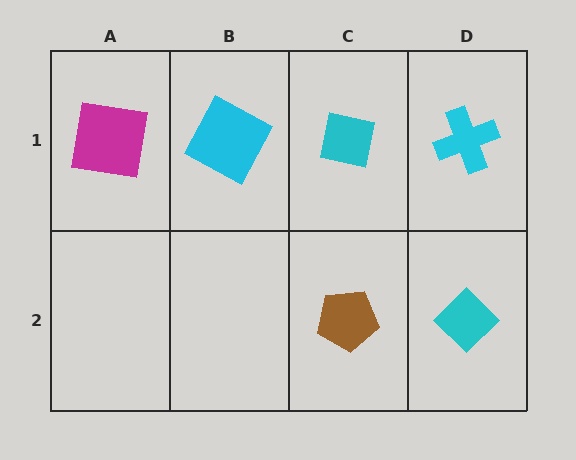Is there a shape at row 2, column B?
No, that cell is empty.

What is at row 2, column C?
A brown pentagon.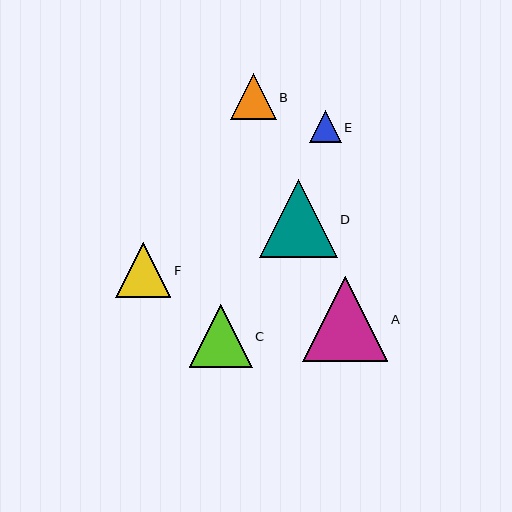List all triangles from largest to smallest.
From largest to smallest: A, D, C, F, B, E.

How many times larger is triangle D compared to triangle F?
Triangle D is approximately 1.4 times the size of triangle F.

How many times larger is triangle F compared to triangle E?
Triangle F is approximately 1.7 times the size of triangle E.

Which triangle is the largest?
Triangle A is the largest with a size of approximately 86 pixels.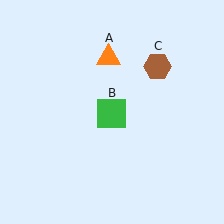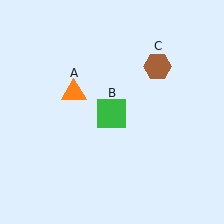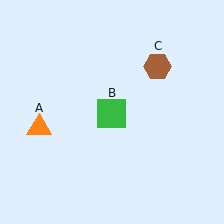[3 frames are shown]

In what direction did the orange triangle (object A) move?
The orange triangle (object A) moved down and to the left.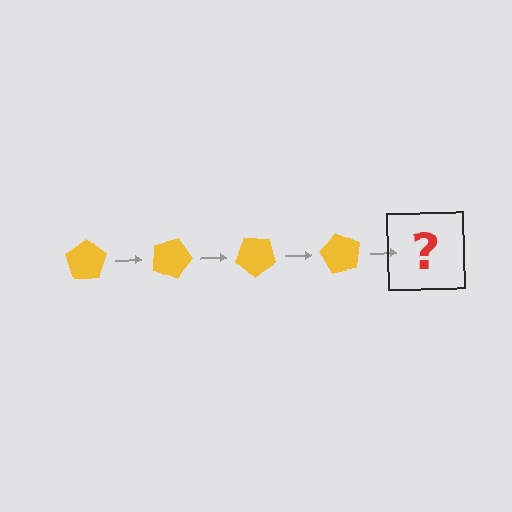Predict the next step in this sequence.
The next step is a yellow pentagon rotated 80 degrees.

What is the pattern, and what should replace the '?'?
The pattern is that the pentagon rotates 20 degrees each step. The '?' should be a yellow pentagon rotated 80 degrees.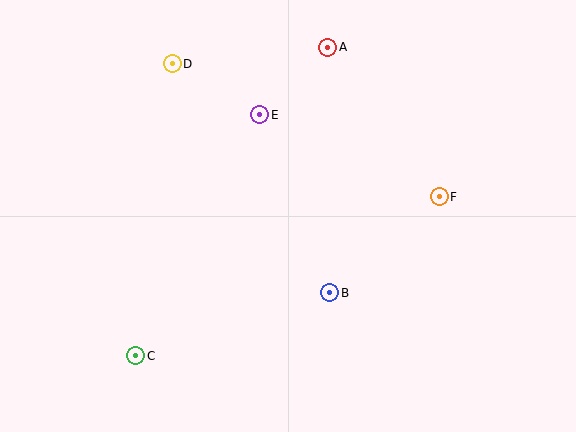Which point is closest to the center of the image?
Point B at (330, 293) is closest to the center.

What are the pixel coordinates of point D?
Point D is at (172, 64).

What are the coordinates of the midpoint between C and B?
The midpoint between C and B is at (233, 324).